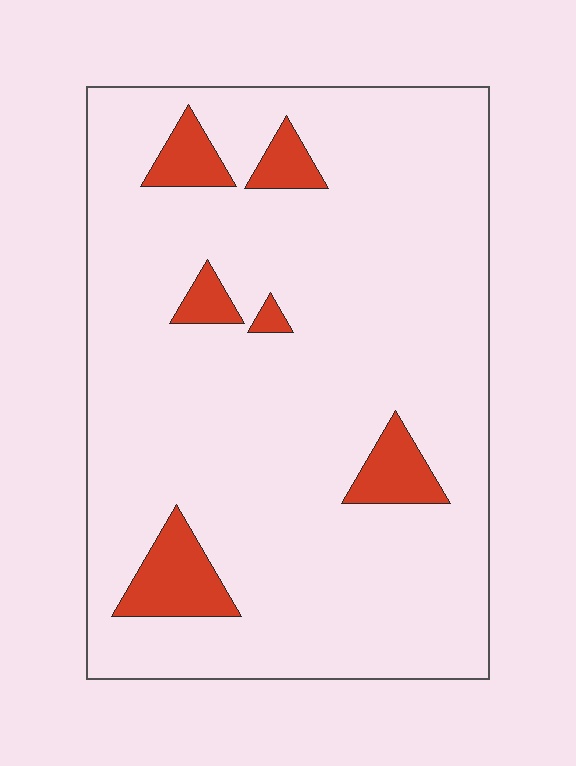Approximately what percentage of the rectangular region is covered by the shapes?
Approximately 10%.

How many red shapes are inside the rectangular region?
6.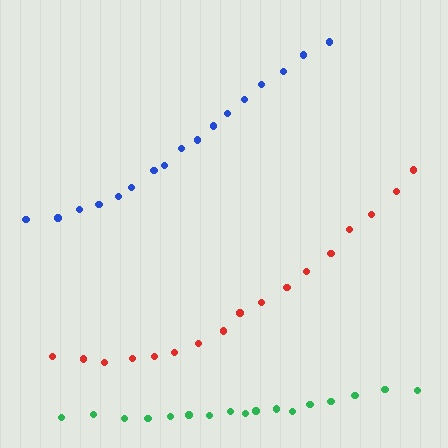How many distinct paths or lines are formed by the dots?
There are 3 distinct paths.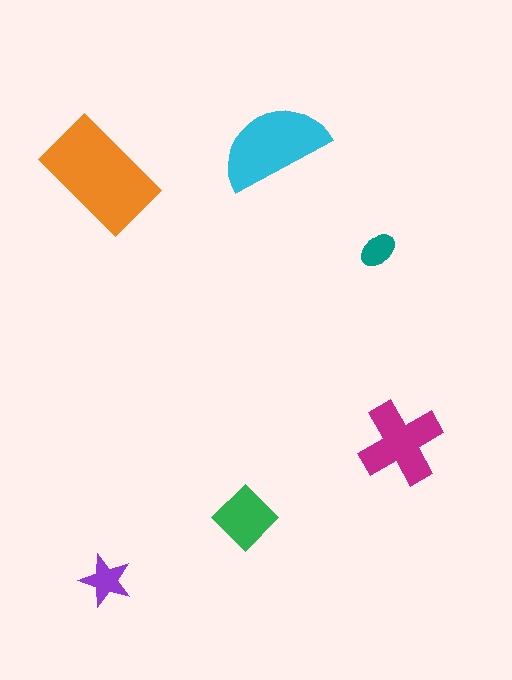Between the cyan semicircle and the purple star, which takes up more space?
The cyan semicircle.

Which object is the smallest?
The teal ellipse.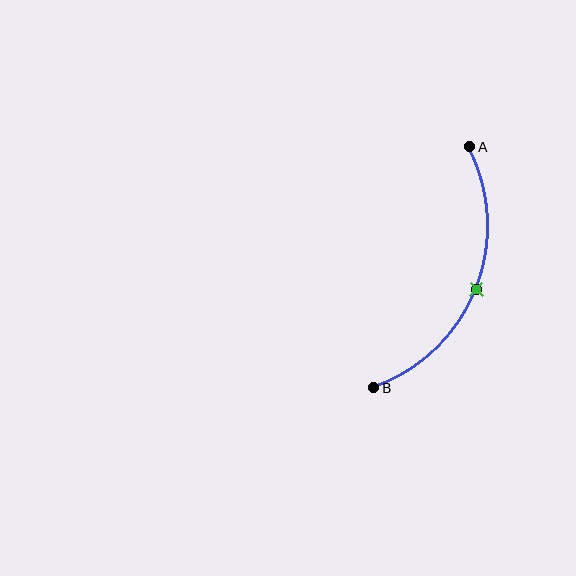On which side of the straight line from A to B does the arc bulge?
The arc bulges to the right of the straight line connecting A and B.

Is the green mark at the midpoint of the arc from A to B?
Yes. The green mark lies on the arc at equal arc-length from both A and B — it is the arc midpoint.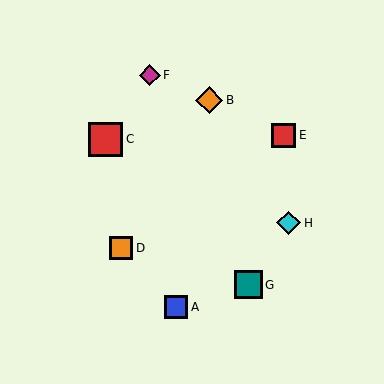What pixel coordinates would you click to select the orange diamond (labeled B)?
Click at (209, 100) to select the orange diamond B.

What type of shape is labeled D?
Shape D is an orange square.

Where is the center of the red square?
The center of the red square is at (284, 135).